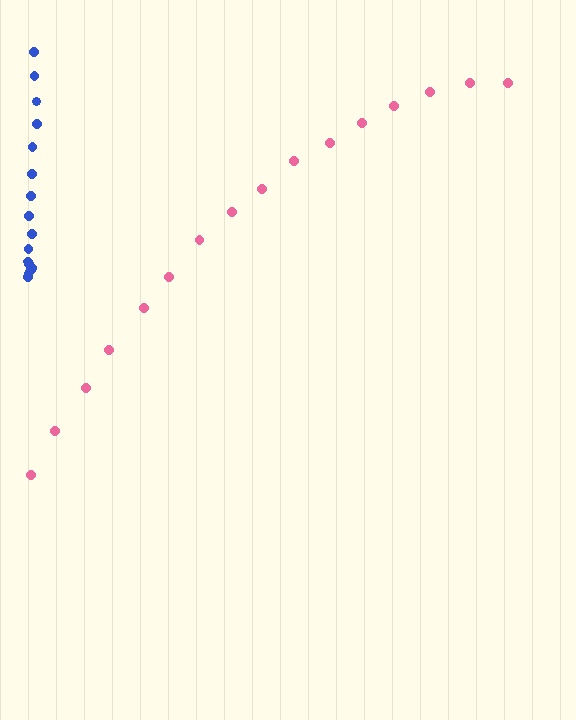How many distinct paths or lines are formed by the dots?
There are 2 distinct paths.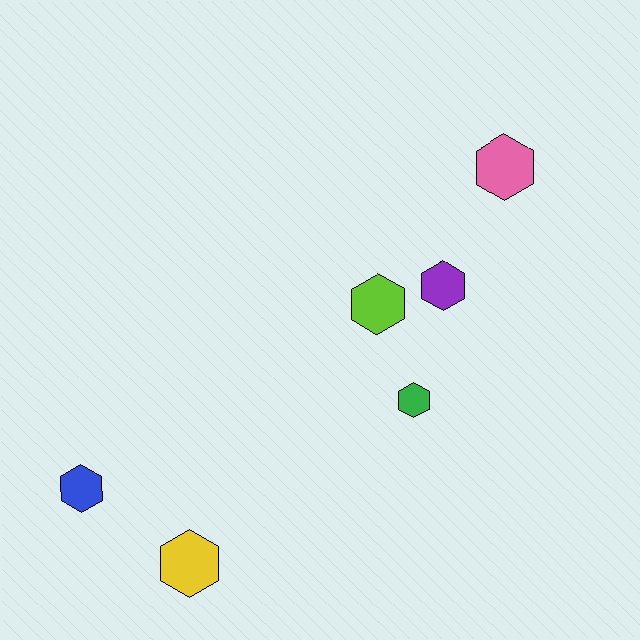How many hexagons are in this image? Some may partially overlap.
There are 6 hexagons.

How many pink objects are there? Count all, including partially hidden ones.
There is 1 pink object.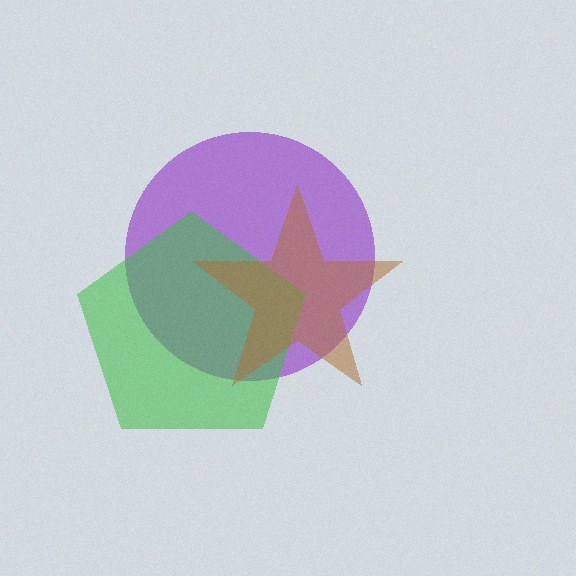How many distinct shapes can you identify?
There are 3 distinct shapes: a purple circle, a green pentagon, a brown star.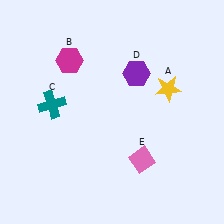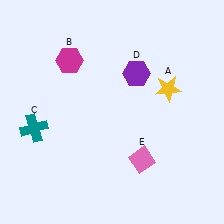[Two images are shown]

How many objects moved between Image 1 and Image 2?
1 object moved between the two images.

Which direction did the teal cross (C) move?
The teal cross (C) moved down.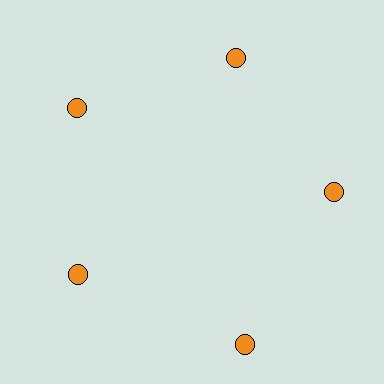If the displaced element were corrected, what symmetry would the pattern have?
It would have 5-fold rotational symmetry — the pattern would map onto itself every 72 degrees.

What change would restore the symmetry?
The symmetry would be restored by moving it inward, back onto the ring so that all 5 circles sit at equal angles and equal distance from the center.